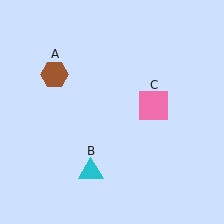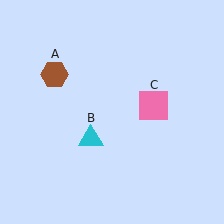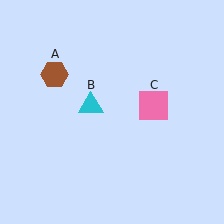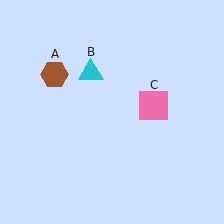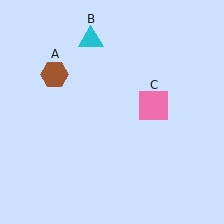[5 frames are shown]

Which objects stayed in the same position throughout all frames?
Brown hexagon (object A) and pink square (object C) remained stationary.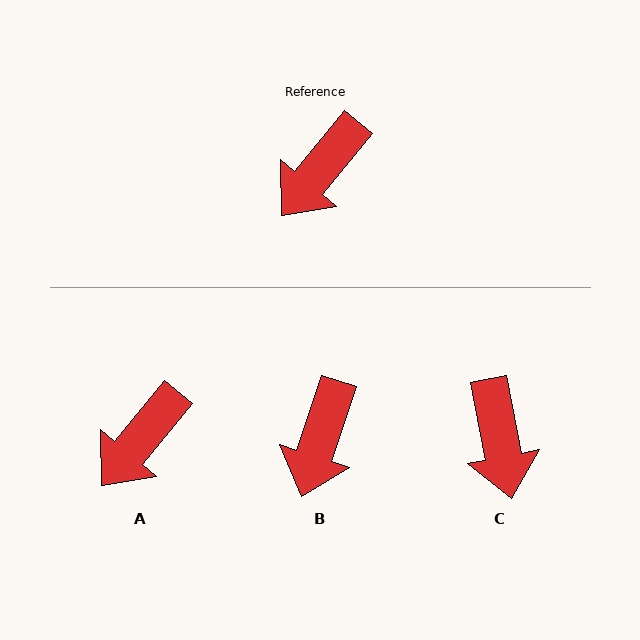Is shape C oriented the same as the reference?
No, it is off by about 51 degrees.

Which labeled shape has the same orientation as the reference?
A.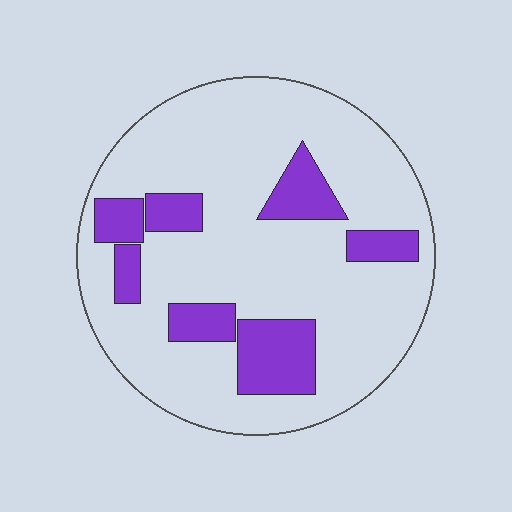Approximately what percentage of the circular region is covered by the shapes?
Approximately 20%.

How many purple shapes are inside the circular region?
7.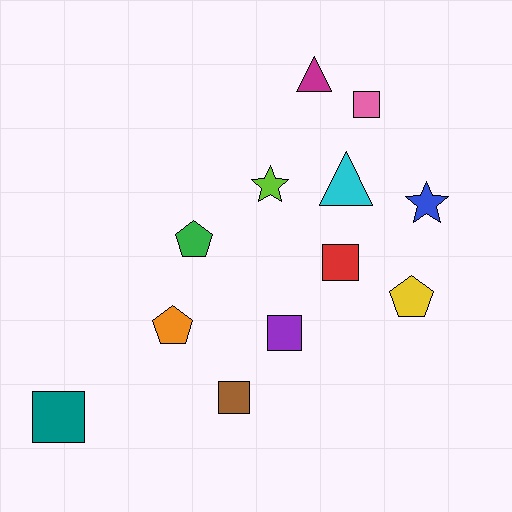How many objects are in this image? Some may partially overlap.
There are 12 objects.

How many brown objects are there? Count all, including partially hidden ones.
There is 1 brown object.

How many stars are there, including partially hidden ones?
There are 2 stars.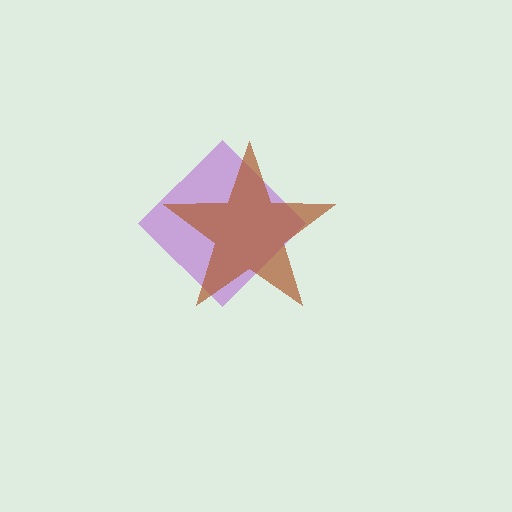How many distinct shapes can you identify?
There are 2 distinct shapes: a purple diamond, a brown star.